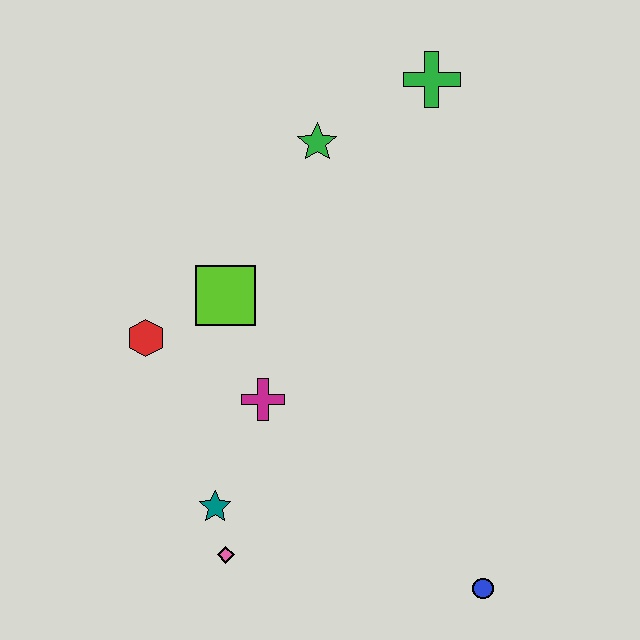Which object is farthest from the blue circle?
The green cross is farthest from the blue circle.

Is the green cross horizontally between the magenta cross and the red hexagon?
No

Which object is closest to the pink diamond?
The teal star is closest to the pink diamond.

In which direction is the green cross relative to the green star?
The green cross is to the right of the green star.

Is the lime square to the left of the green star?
Yes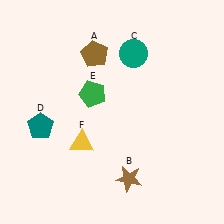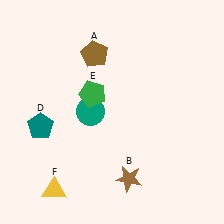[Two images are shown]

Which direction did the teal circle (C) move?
The teal circle (C) moved down.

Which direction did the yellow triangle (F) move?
The yellow triangle (F) moved down.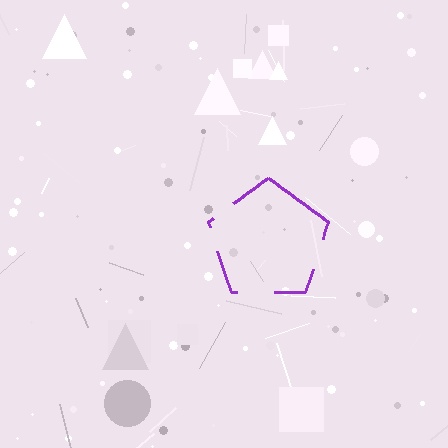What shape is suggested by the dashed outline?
The dashed outline suggests a pentagon.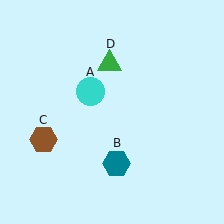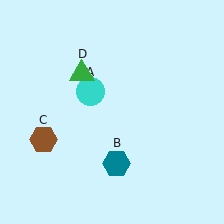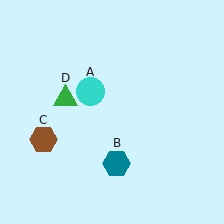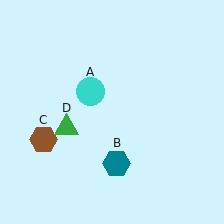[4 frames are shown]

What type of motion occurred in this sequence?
The green triangle (object D) rotated counterclockwise around the center of the scene.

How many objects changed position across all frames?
1 object changed position: green triangle (object D).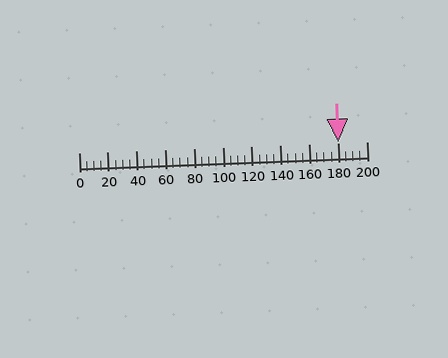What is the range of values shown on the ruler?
The ruler shows values from 0 to 200.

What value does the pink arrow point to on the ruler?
The pink arrow points to approximately 180.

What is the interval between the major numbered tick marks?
The major tick marks are spaced 20 units apart.